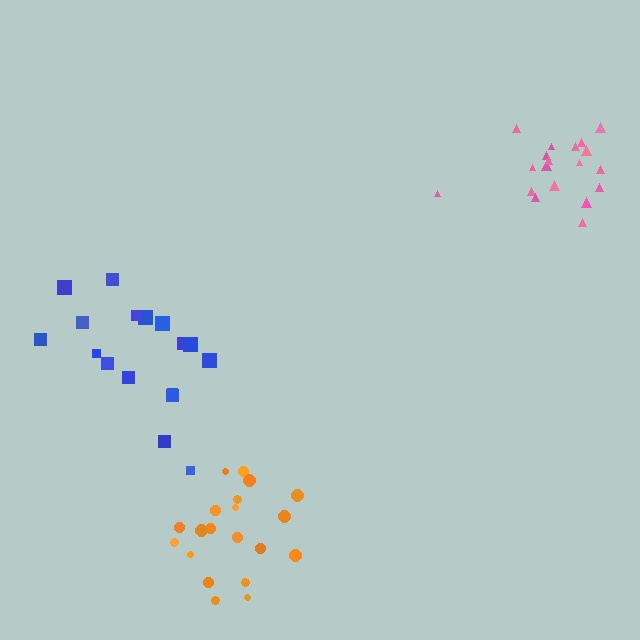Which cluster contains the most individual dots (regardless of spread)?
Orange (20).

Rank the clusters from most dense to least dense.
pink, blue, orange.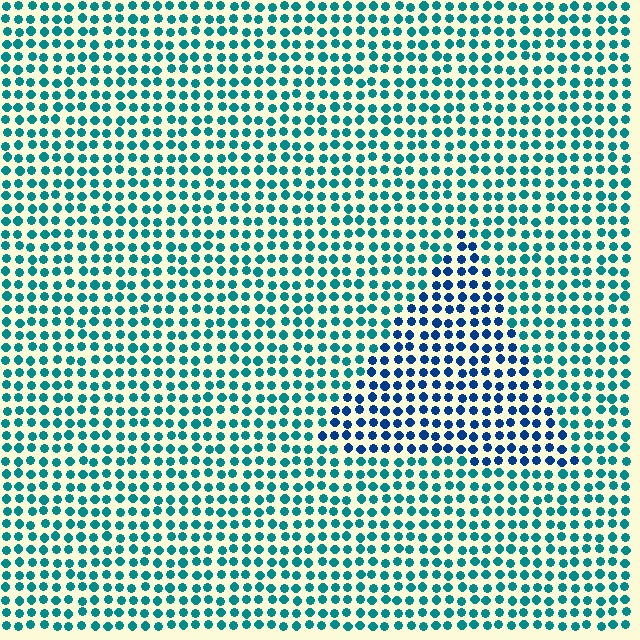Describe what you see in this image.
The image is filled with small teal elements in a uniform arrangement. A triangle-shaped region is visible where the elements are tinted to a slightly different hue, forming a subtle color boundary.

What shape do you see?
I see a triangle.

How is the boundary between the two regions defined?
The boundary is defined purely by a slight shift in hue (about 36 degrees). Spacing, size, and orientation are identical on both sides.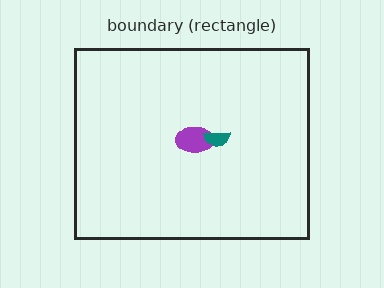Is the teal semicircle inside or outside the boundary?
Inside.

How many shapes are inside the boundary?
2 inside, 0 outside.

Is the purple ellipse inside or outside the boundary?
Inside.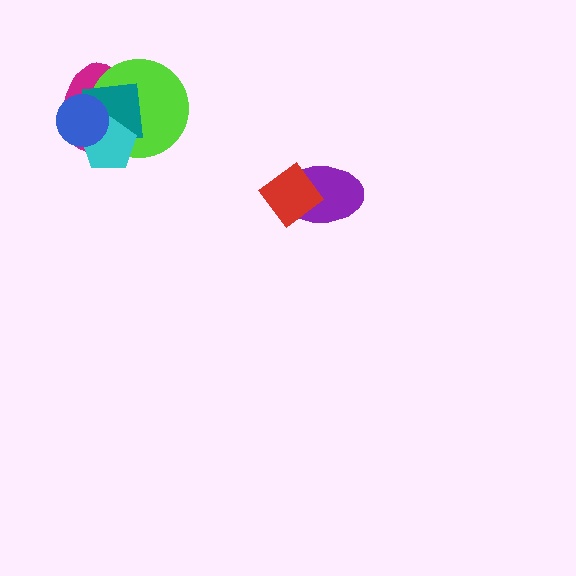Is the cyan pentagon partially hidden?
Yes, it is partially covered by another shape.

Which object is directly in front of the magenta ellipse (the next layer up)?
The lime circle is directly in front of the magenta ellipse.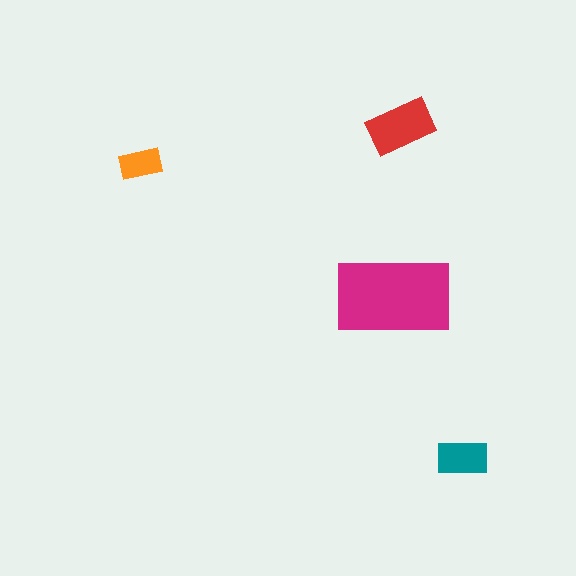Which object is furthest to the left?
The orange rectangle is leftmost.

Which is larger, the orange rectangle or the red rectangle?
The red one.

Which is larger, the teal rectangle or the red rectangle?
The red one.